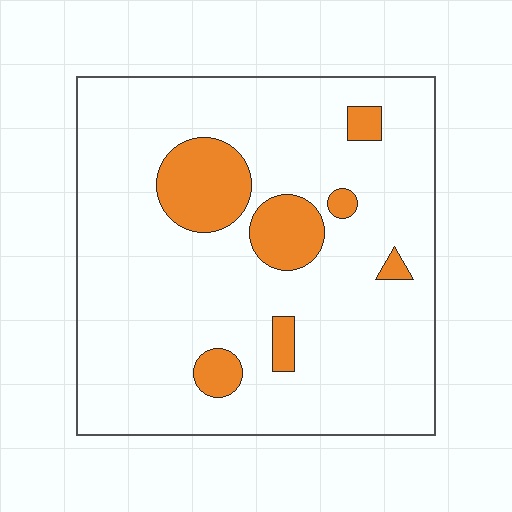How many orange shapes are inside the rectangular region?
7.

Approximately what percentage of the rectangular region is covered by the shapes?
Approximately 15%.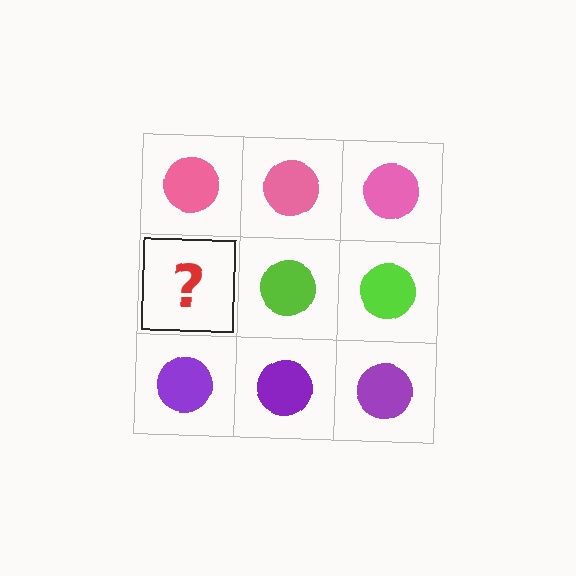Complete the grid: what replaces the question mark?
The question mark should be replaced with a lime circle.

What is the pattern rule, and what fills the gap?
The rule is that each row has a consistent color. The gap should be filled with a lime circle.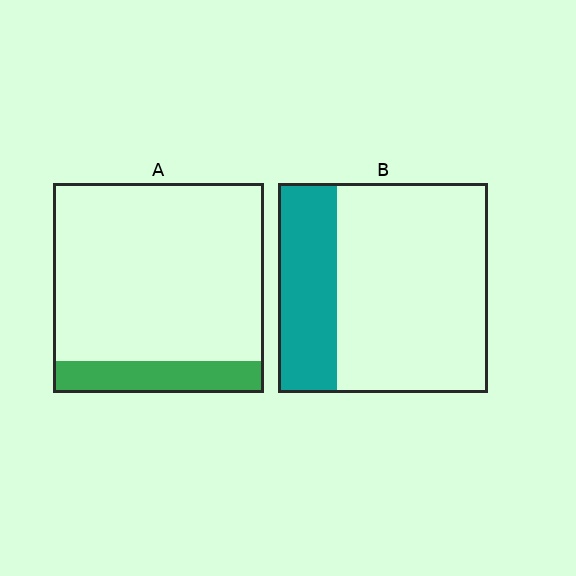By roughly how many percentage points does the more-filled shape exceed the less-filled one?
By roughly 15 percentage points (B over A).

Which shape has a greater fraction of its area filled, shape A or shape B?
Shape B.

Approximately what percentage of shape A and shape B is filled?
A is approximately 15% and B is approximately 30%.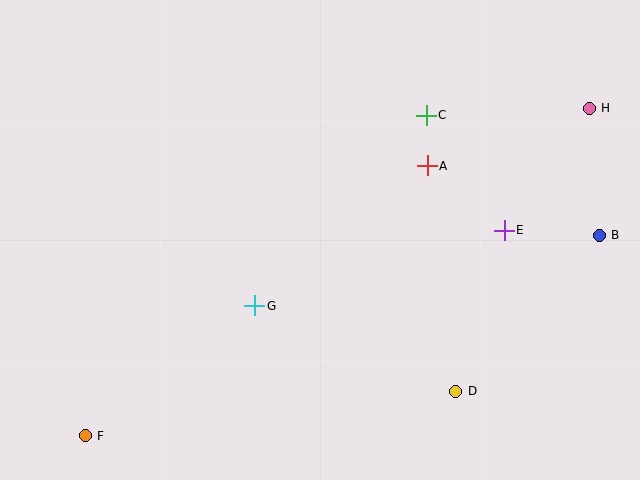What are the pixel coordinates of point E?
Point E is at (504, 230).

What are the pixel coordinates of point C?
Point C is at (426, 115).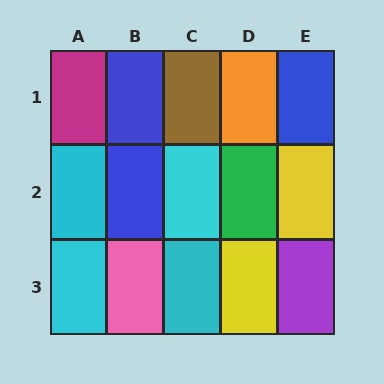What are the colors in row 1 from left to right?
Magenta, blue, brown, orange, blue.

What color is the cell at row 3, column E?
Purple.